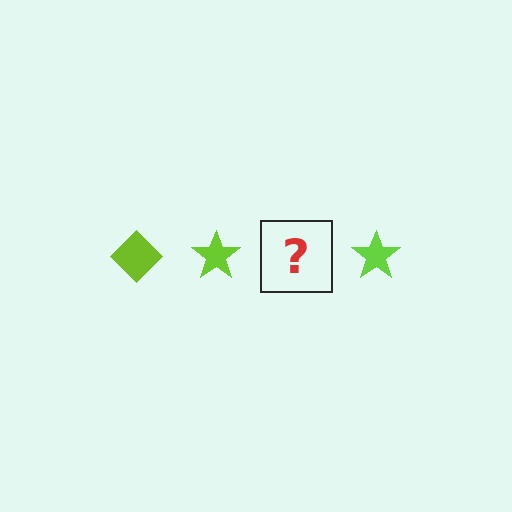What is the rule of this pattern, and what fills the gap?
The rule is that the pattern cycles through diamond, star shapes in lime. The gap should be filled with a lime diamond.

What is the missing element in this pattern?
The missing element is a lime diamond.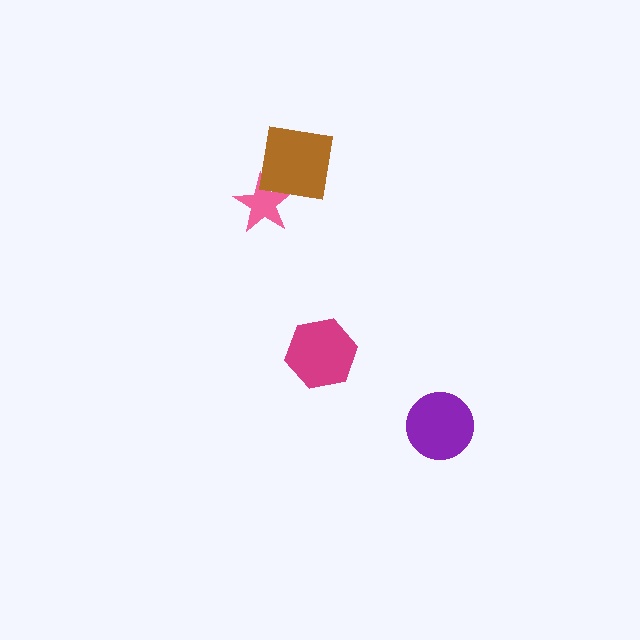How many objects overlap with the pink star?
1 object overlaps with the pink star.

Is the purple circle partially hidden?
No, no other shape covers it.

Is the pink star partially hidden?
Yes, it is partially covered by another shape.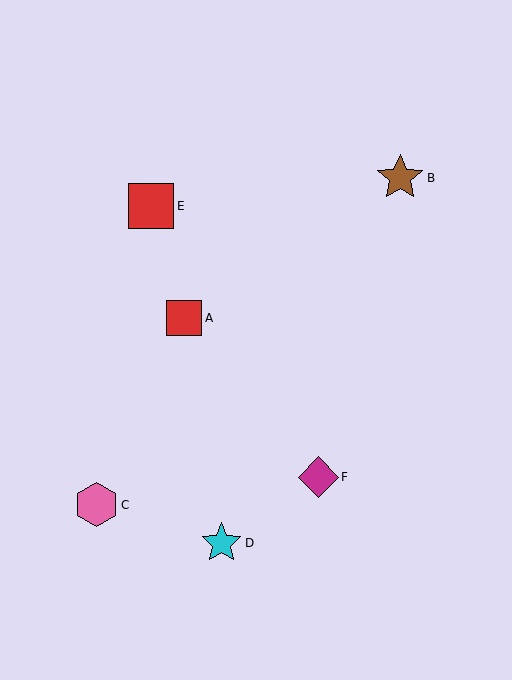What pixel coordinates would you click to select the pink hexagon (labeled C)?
Click at (96, 505) to select the pink hexagon C.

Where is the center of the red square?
The center of the red square is at (184, 318).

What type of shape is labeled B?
Shape B is a brown star.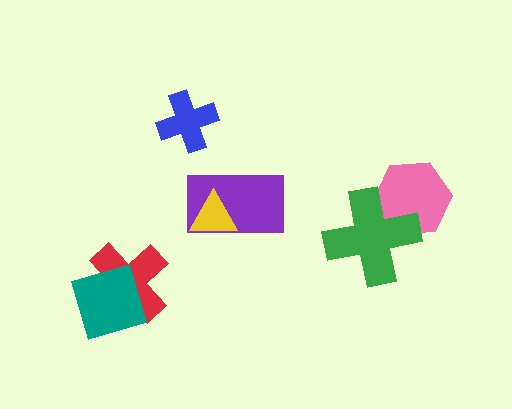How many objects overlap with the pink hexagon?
1 object overlaps with the pink hexagon.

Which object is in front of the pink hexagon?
The green cross is in front of the pink hexagon.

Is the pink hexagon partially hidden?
Yes, it is partially covered by another shape.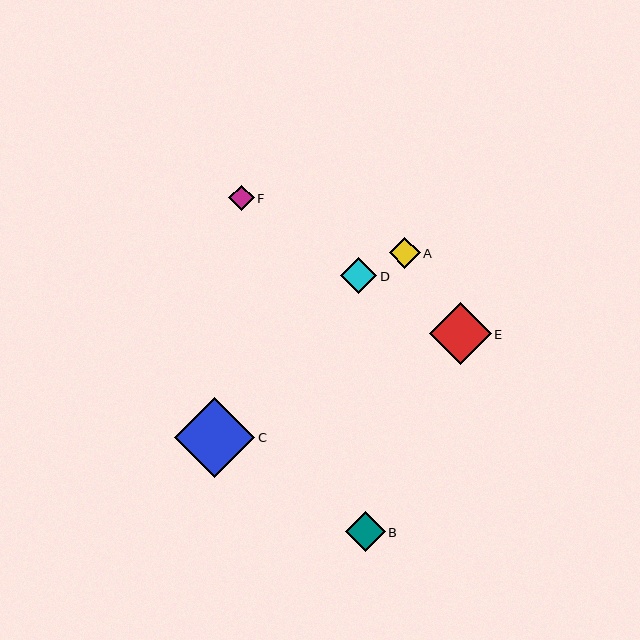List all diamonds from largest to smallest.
From largest to smallest: C, E, B, D, A, F.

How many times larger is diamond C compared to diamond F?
Diamond C is approximately 3.2 times the size of diamond F.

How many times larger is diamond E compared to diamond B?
Diamond E is approximately 1.6 times the size of diamond B.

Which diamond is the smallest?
Diamond F is the smallest with a size of approximately 25 pixels.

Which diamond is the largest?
Diamond C is the largest with a size of approximately 80 pixels.